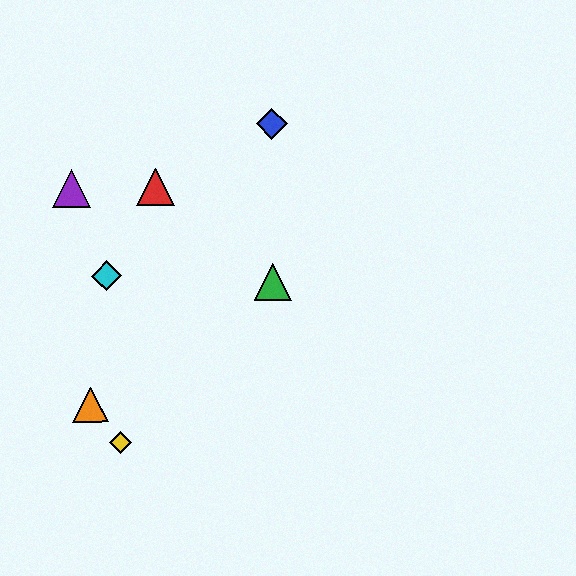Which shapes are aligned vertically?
The blue diamond, the green triangle are aligned vertically.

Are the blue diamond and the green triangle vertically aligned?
Yes, both are at x≈271.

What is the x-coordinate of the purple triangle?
The purple triangle is at x≈72.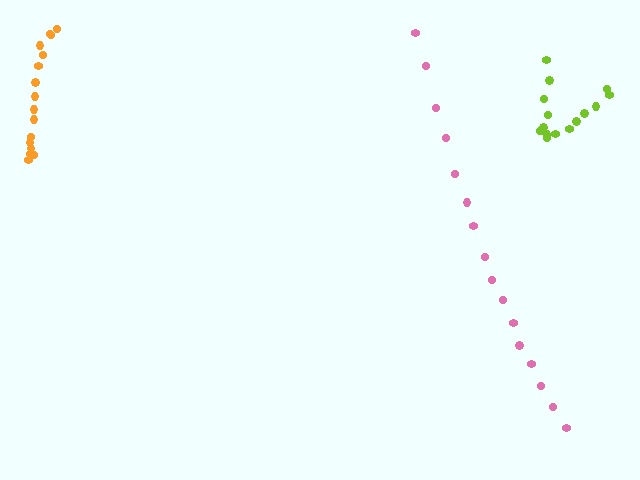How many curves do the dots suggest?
There are 3 distinct paths.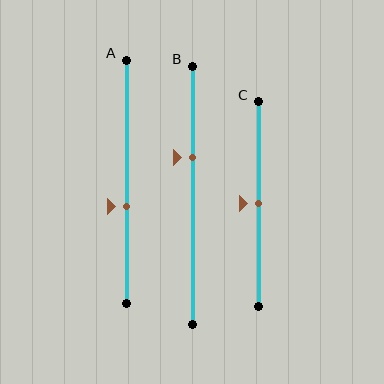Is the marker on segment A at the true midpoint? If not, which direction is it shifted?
No, the marker on segment A is shifted downward by about 10% of the segment length.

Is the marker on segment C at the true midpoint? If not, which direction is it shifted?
Yes, the marker on segment C is at the true midpoint.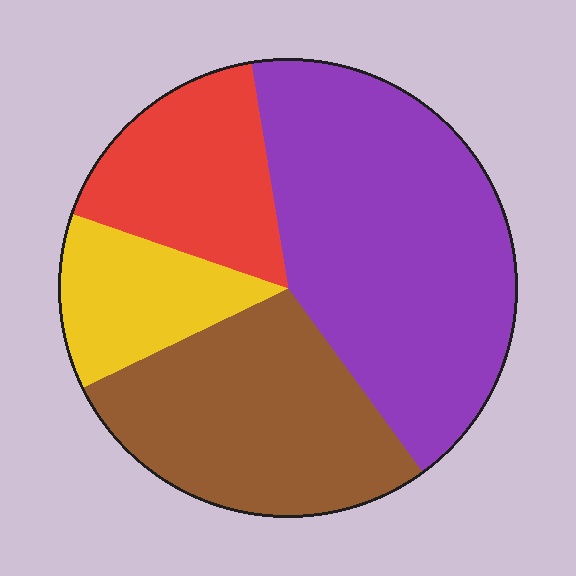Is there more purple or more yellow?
Purple.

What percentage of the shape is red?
Red covers roughly 15% of the shape.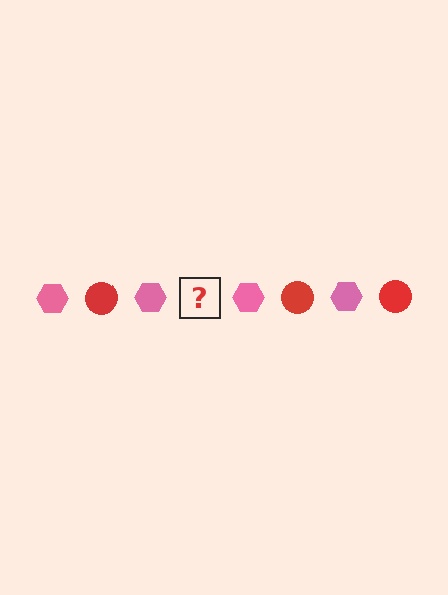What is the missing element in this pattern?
The missing element is a red circle.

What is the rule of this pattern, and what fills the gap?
The rule is that the pattern alternates between pink hexagon and red circle. The gap should be filled with a red circle.